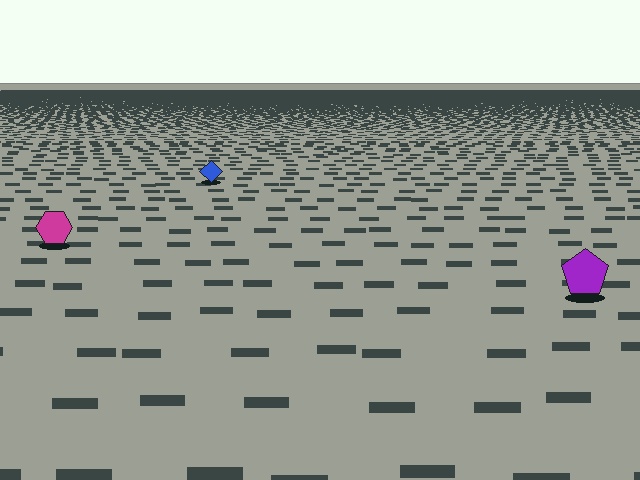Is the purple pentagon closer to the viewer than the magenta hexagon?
Yes. The purple pentagon is closer — you can tell from the texture gradient: the ground texture is coarser near it.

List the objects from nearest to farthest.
From nearest to farthest: the purple pentagon, the magenta hexagon, the blue diamond.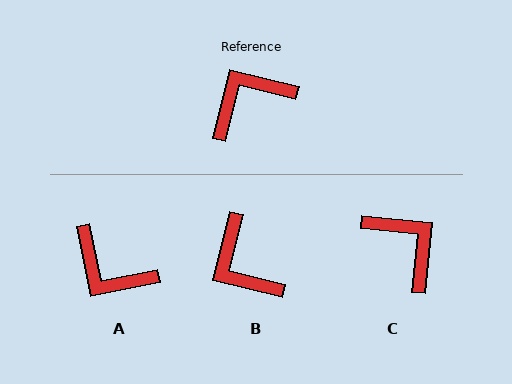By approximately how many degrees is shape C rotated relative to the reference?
Approximately 82 degrees clockwise.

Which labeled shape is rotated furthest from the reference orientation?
A, about 115 degrees away.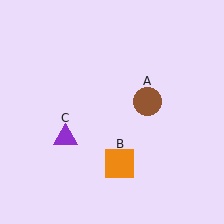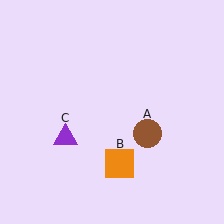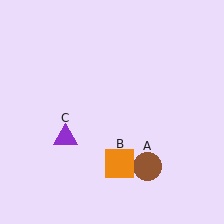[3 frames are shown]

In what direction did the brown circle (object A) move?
The brown circle (object A) moved down.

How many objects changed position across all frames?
1 object changed position: brown circle (object A).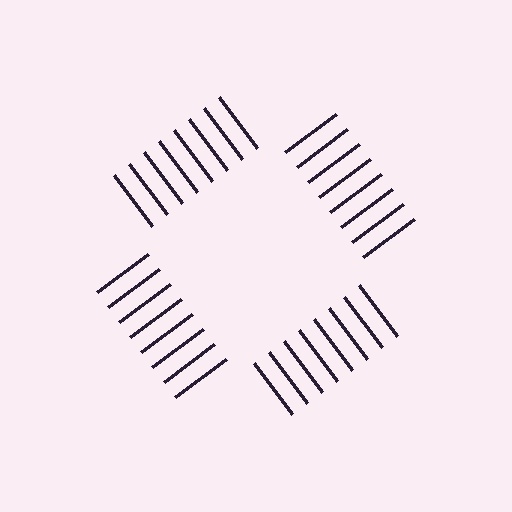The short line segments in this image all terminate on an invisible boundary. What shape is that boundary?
An illusory square — the line segments terminate on its edges but no continuous stroke is drawn.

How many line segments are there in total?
32 — 8 along each of the 4 edges.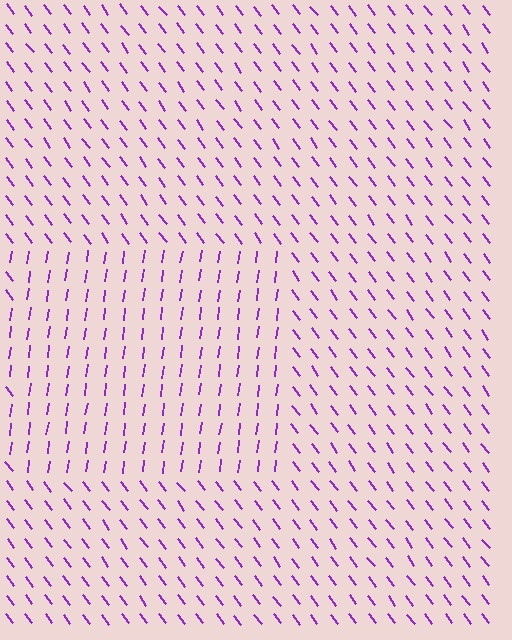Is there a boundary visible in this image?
Yes, there is a texture boundary formed by a change in line orientation.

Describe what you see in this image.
The image is filled with small purple line segments. A rectangle region in the image has lines oriented differently from the surrounding lines, creating a visible texture boundary.